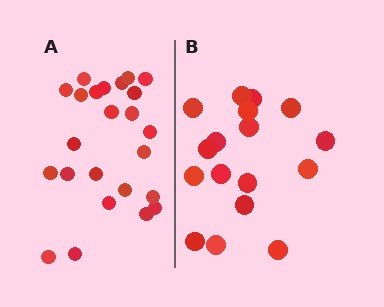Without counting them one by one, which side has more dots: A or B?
Region A (the left region) has more dots.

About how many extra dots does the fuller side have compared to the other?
Region A has roughly 8 or so more dots than region B.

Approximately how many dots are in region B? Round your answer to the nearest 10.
About 20 dots. (The exact count is 17, which rounds to 20.)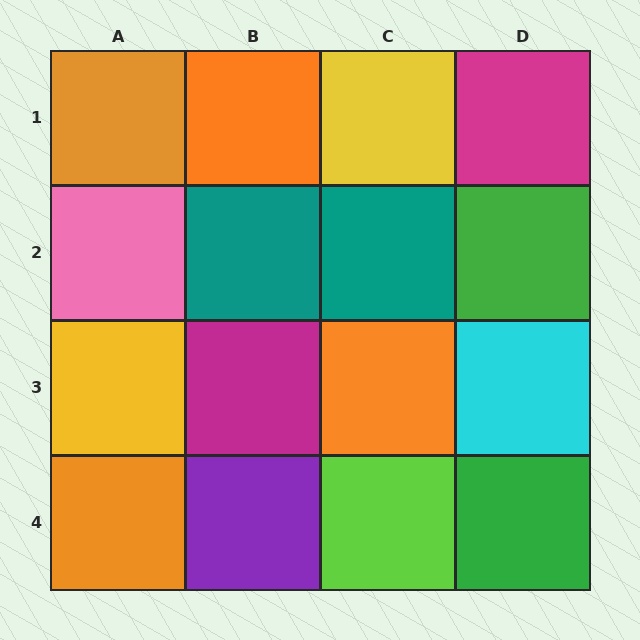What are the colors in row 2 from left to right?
Pink, teal, teal, green.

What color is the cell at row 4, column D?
Green.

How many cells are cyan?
1 cell is cyan.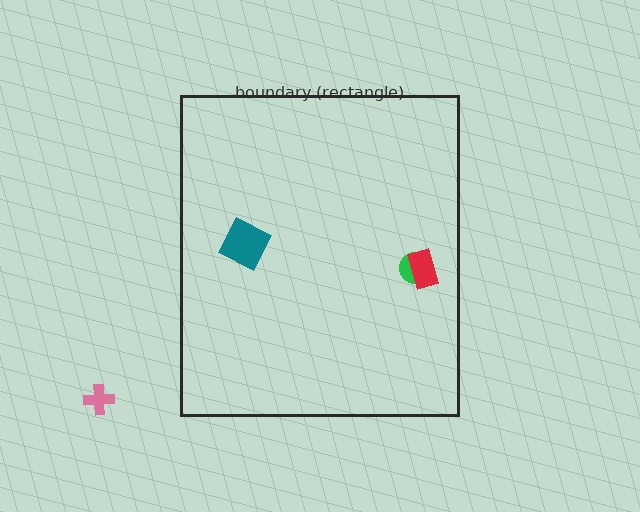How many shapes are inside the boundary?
3 inside, 1 outside.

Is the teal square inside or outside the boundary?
Inside.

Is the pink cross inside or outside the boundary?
Outside.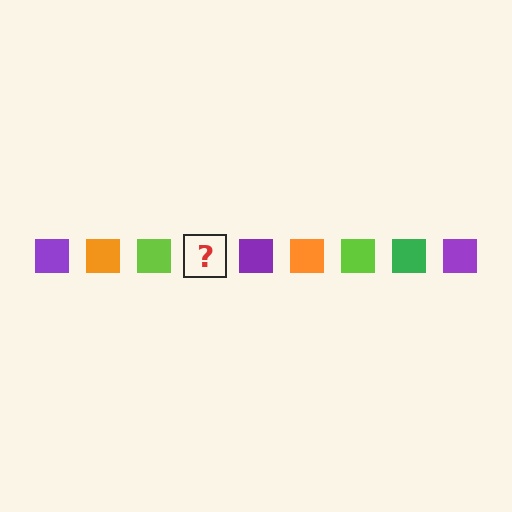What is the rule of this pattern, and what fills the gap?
The rule is that the pattern cycles through purple, orange, lime, green squares. The gap should be filled with a green square.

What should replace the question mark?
The question mark should be replaced with a green square.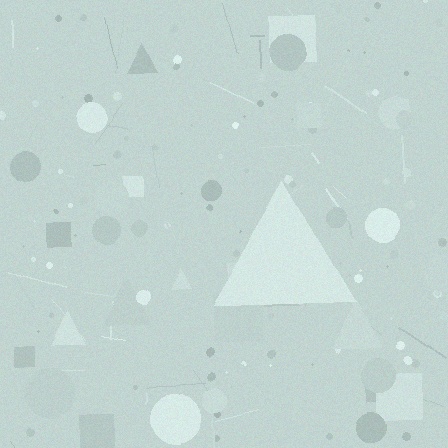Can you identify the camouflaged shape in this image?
The camouflaged shape is a triangle.